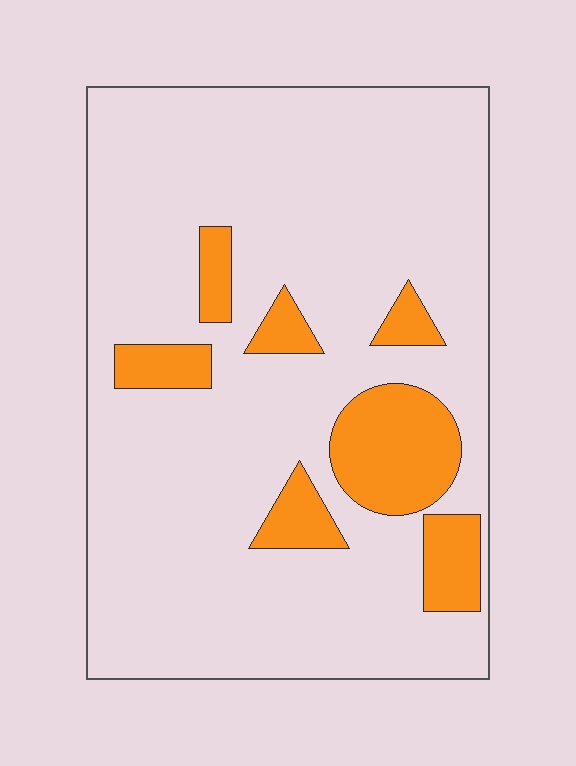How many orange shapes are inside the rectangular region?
7.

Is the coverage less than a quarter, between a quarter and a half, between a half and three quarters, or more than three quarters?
Less than a quarter.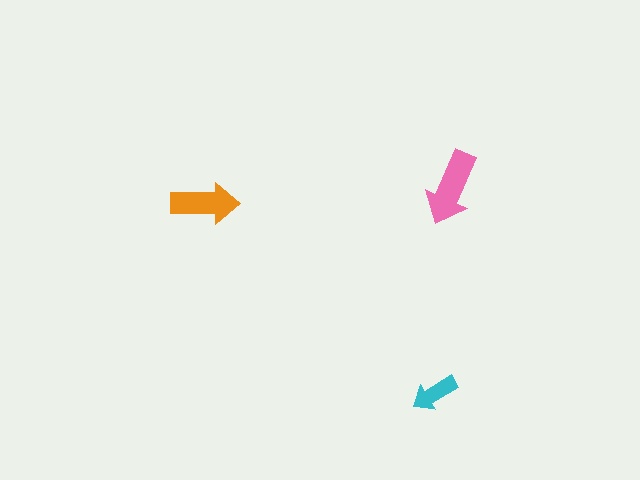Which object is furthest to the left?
The orange arrow is leftmost.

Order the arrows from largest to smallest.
the pink one, the orange one, the cyan one.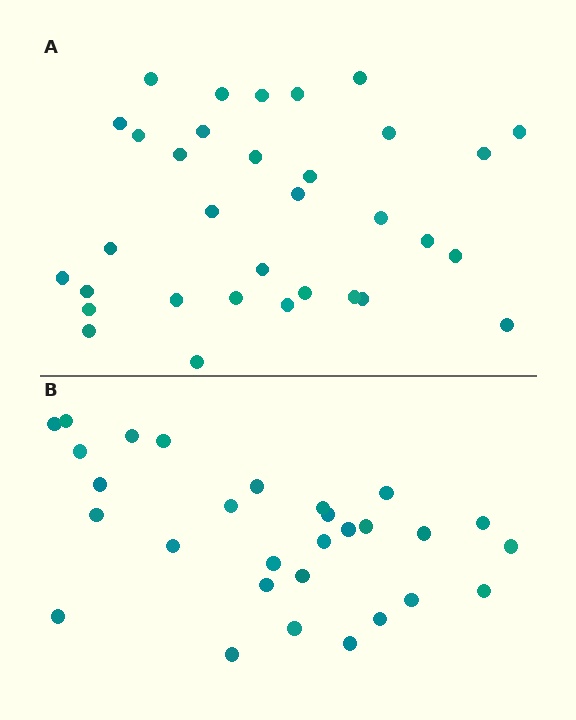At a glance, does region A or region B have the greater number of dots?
Region A (the top region) has more dots.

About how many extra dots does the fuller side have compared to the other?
Region A has about 4 more dots than region B.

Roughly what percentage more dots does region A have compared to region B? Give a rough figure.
About 15% more.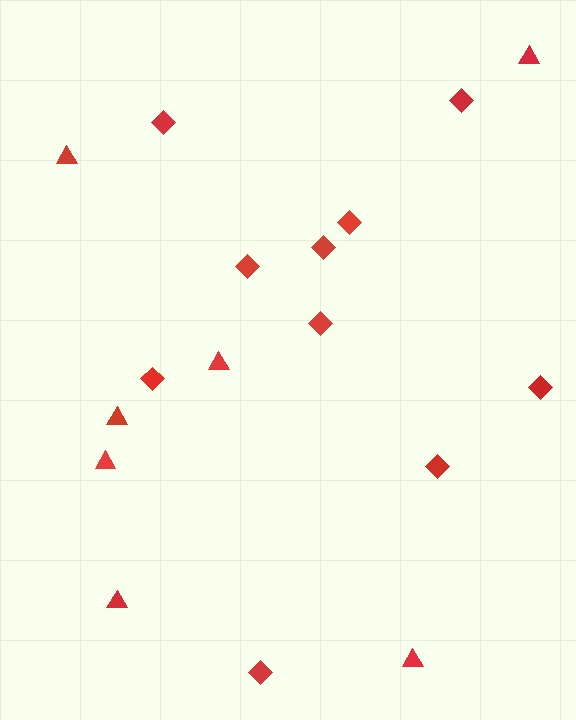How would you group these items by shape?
There are 2 groups: one group of triangles (7) and one group of diamonds (10).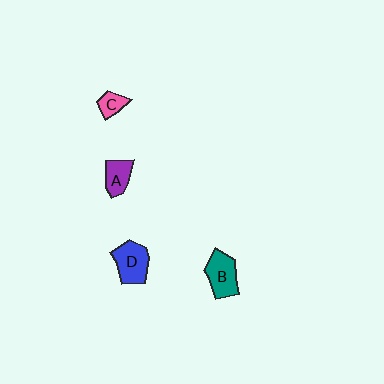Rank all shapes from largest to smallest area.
From largest to smallest: D (blue), B (teal), A (purple), C (pink).